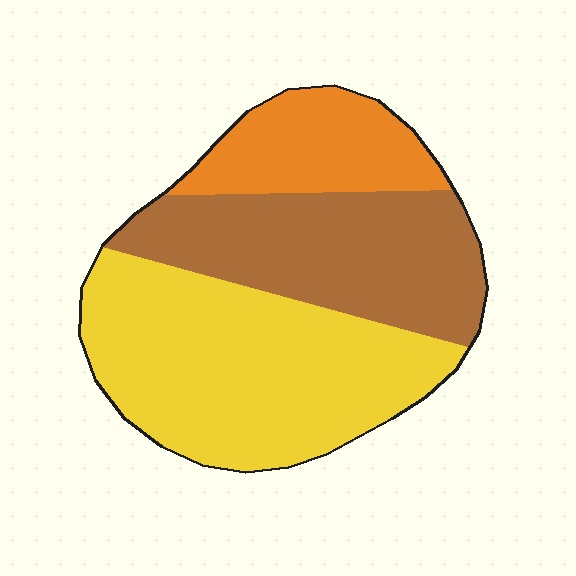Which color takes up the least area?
Orange, at roughly 20%.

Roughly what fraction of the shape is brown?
Brown covers about 35% of the shape.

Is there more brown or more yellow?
Yellow.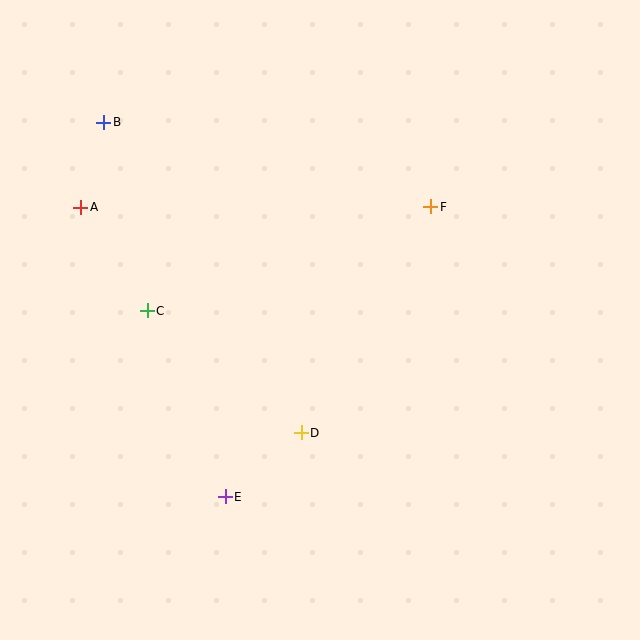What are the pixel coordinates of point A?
Point A is at (81, 207).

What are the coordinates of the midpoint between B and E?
The midpoint between B and E is at (165, 309).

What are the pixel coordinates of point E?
Point E is at (225, 497).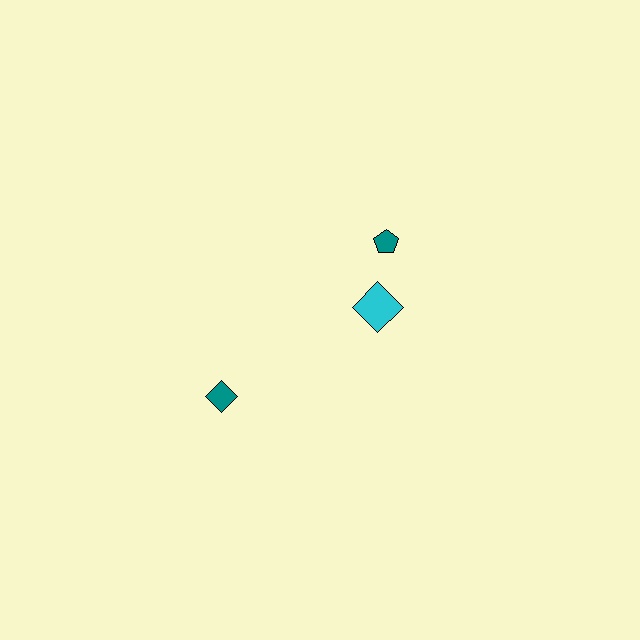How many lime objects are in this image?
There are no lime objects.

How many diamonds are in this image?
There are 2 diamonds.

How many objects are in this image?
There are 3 objects.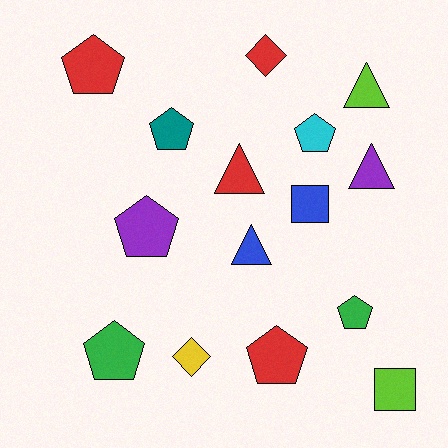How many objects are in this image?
There are 15 objects.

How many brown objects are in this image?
There are no brown objects.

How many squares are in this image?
There are 2 squares.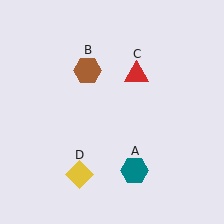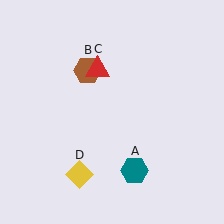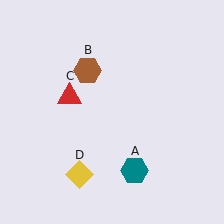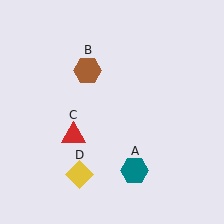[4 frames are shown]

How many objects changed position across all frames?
1 object changed position: red triangle (object C).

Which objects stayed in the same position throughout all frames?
Teal hexagon (object A) and brown hexagon (object B) and yellow diamond (object D) remained stationary.